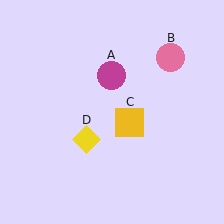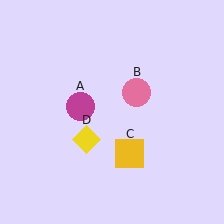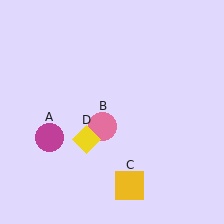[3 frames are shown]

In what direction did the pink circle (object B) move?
The pink circle (object B) moved down and to the left.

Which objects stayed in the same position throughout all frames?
Yellow diamond (object D) remained stationary.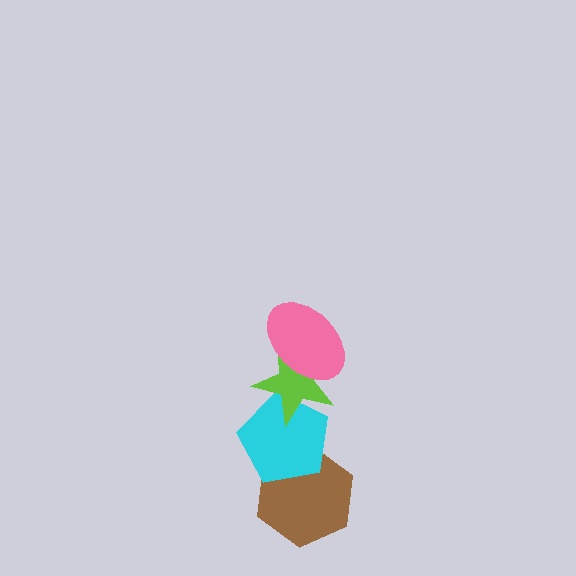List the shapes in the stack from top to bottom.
From top to bottom: the pink ellipse, the lime star, the cyan pentagon, the brown hexagon.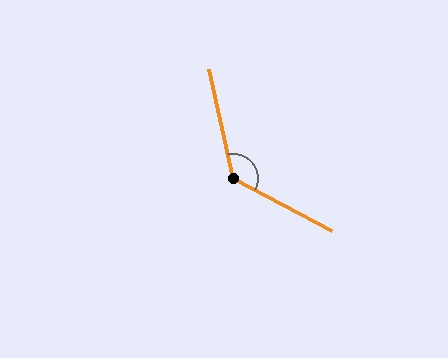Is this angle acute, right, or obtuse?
It is obtuse.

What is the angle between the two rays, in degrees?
Approximately 130 degrees.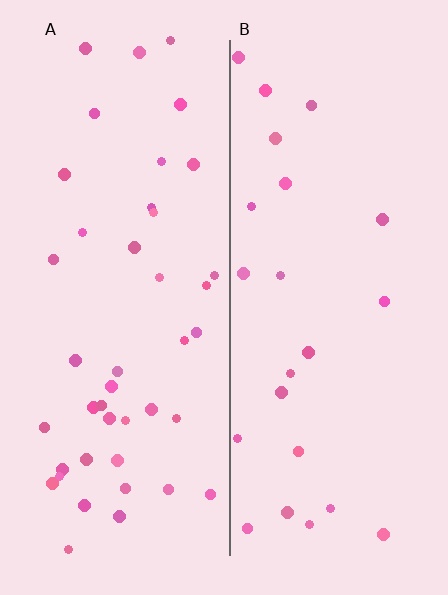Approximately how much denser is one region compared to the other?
Approximately 1.8× — region A over region B.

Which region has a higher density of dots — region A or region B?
A (the left).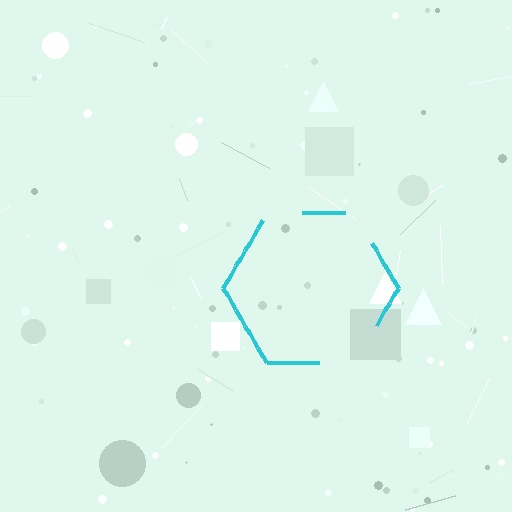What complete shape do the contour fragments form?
The contour fragments form a hexagon.